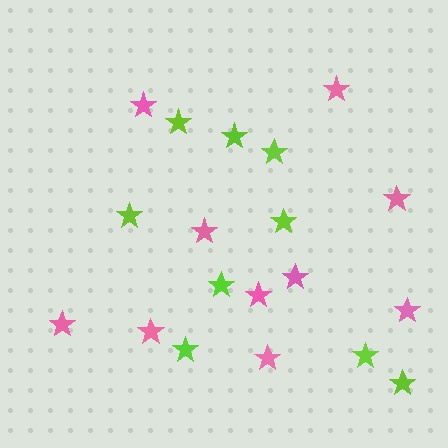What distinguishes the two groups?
There are 2 groups: one group of pink stars (10) and one group of lime stars (9).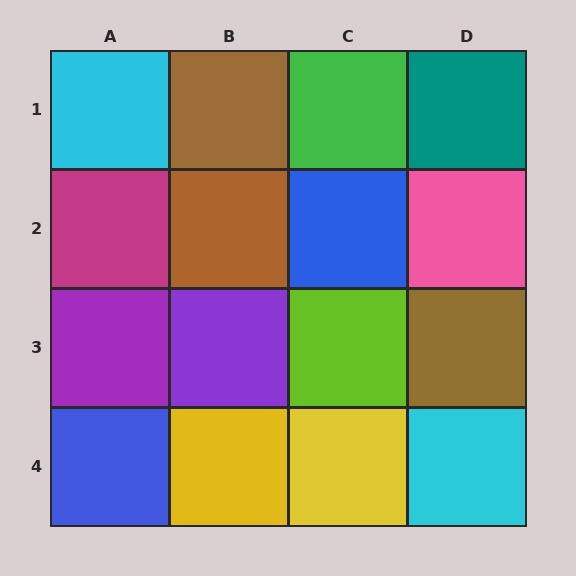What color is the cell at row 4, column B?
Yellow.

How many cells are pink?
1 cell is pink.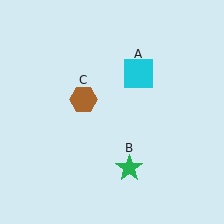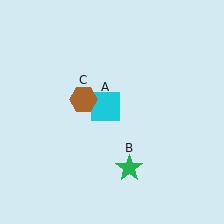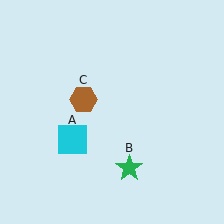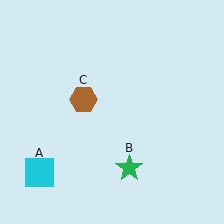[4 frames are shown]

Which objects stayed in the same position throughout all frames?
Green star (object B) and brown hexagon (object C) remained stationary.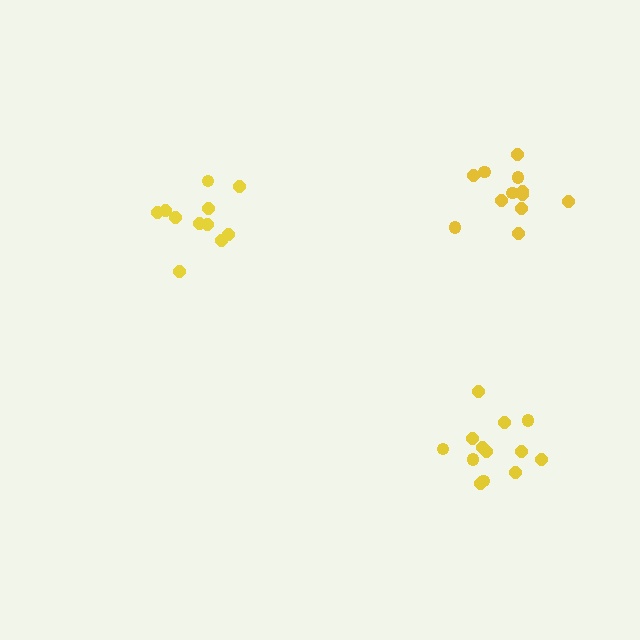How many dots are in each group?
Group 1: 12 dots, Group 2: 11 dots, Group 3: 13 dots (36 total).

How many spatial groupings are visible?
There are 3 spatial groupings.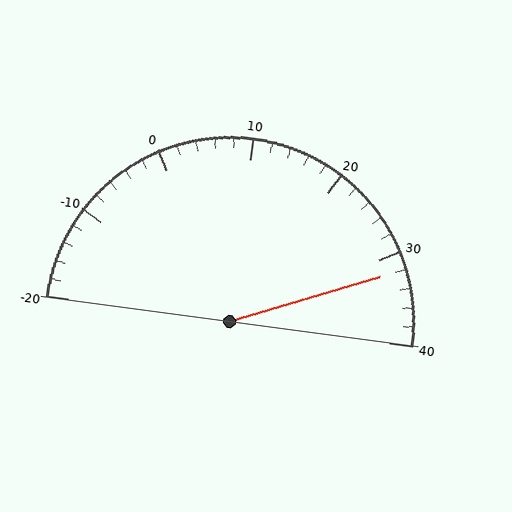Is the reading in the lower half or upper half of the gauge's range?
The reading is in the upper half of the range (-20 to 40).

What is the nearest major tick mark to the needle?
The nearest major tick mark is 30.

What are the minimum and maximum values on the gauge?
The gauge ranges from -20 to 40.